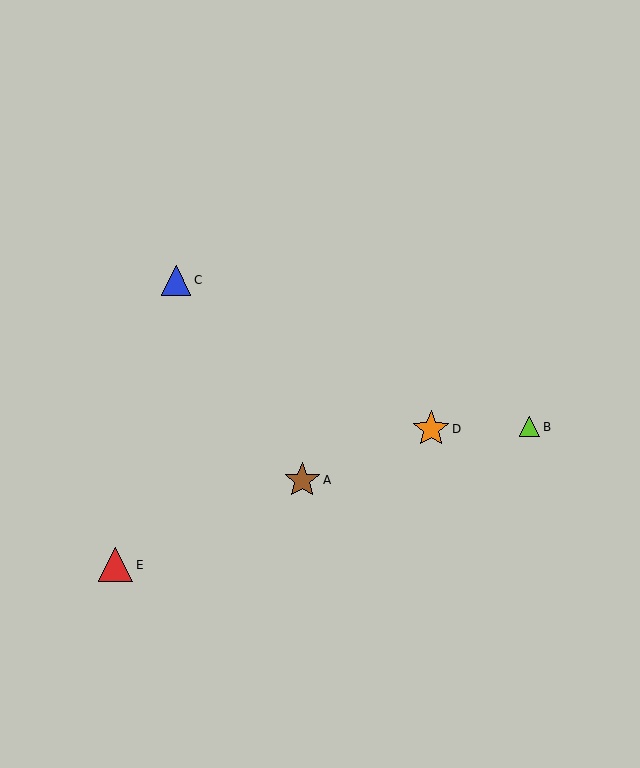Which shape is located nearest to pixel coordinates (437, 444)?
The orange star (labeled D) at (431, 429) is nearest to that location.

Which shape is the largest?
The orange star (labeled D) is the largest.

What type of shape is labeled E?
Shape E is a red triangle.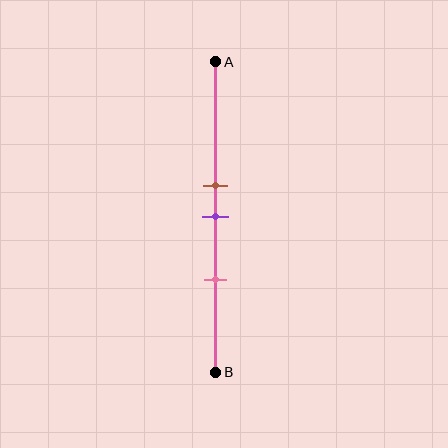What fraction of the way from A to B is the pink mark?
The pink mark is approximately 70% (0.7) of the way from A to B.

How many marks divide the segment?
There are 3 marks dividing the segment.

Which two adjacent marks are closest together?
The brown and purple marks are the closest adjacent pair.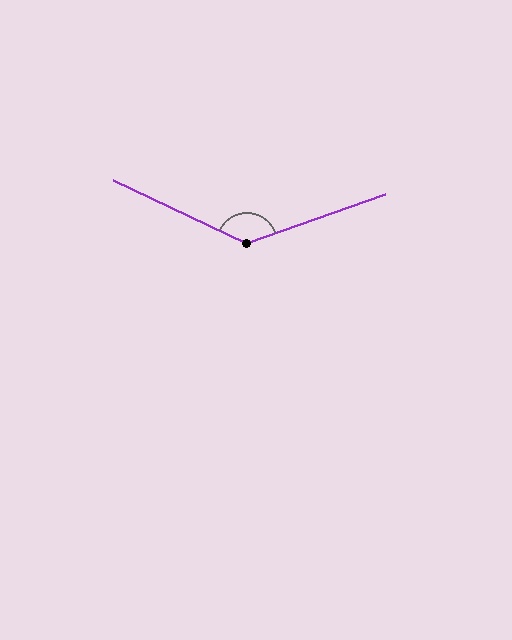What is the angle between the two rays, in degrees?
Approximately 135 degrees.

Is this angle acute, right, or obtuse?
It is obtuse.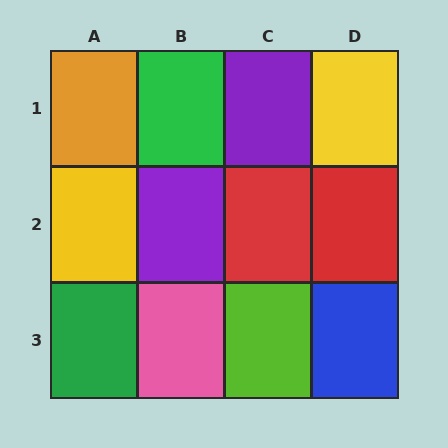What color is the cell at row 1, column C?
Purple.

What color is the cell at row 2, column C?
Red.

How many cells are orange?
1 cell is orange.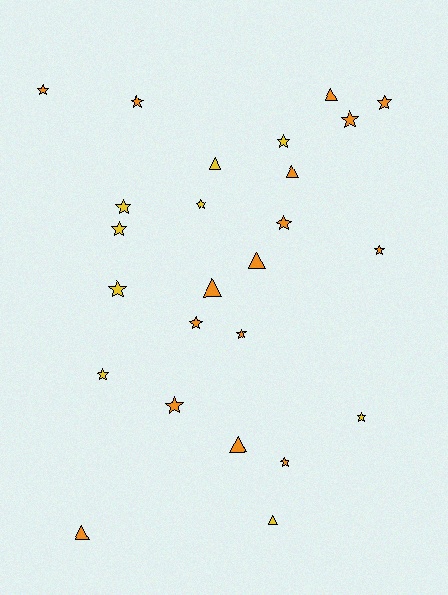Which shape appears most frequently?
Star, with 17 objects.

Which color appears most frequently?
Orange, with 16 objects.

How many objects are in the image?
There are 25 objects.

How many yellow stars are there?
There are 7 yellow stars.